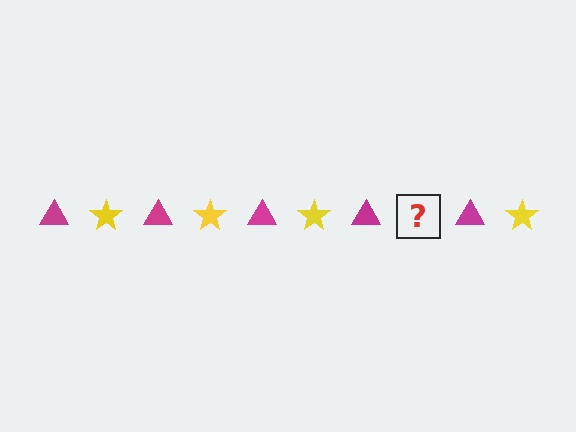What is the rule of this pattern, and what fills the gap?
The rule is that the pattern alternates between magenta triangle and yellow star. The gap should be filled with a yellow star.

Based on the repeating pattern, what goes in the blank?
The blank should be a yellow star.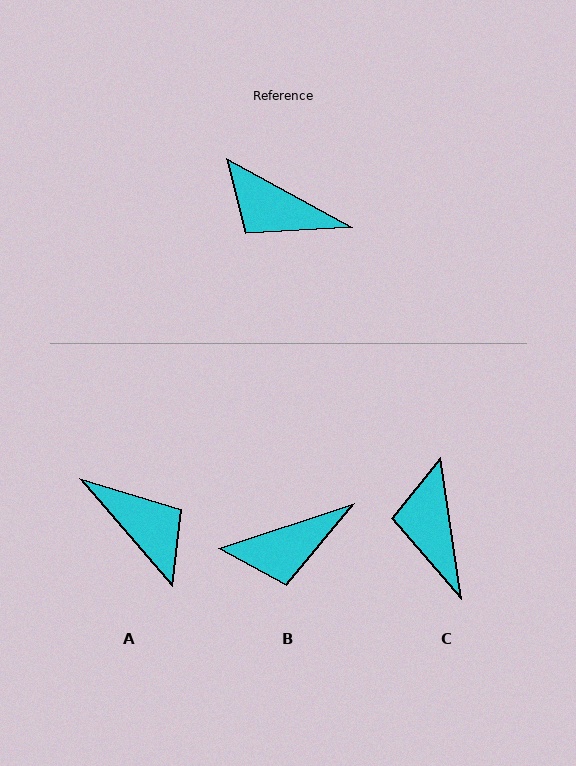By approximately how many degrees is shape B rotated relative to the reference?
Approximately 47 degrees counter-clockwise.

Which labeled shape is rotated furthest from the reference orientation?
A, about 159 degrees away.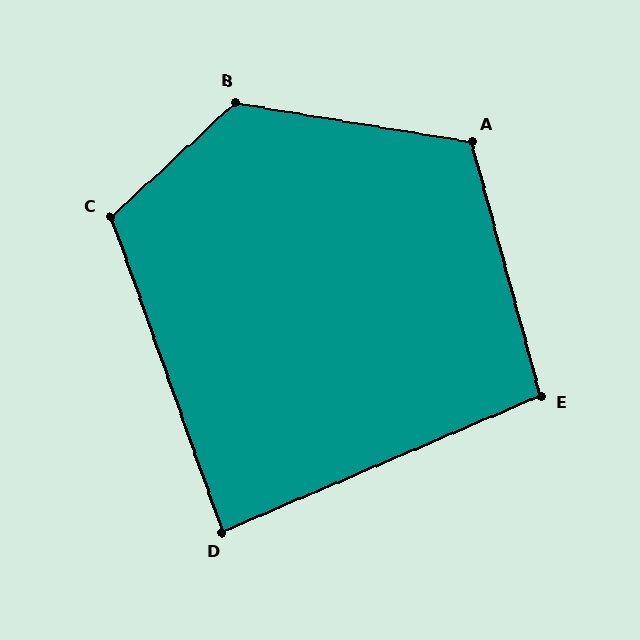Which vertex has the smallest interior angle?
D, at approximately 86 degrees.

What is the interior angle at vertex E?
Approximately 98 degrees (obtuse).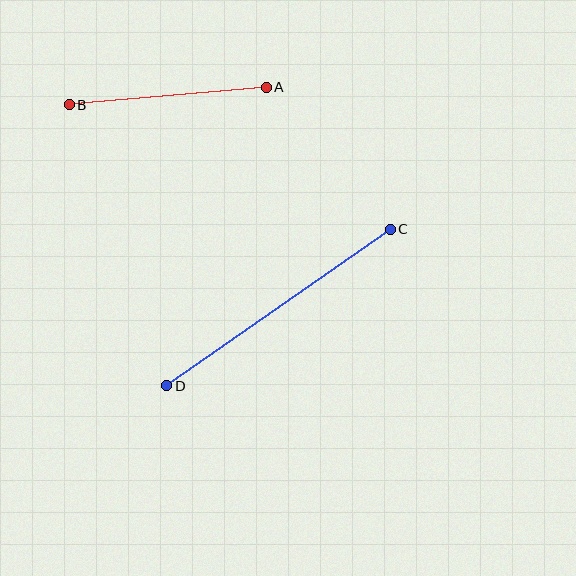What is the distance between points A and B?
The distance is approximately 198 pixels.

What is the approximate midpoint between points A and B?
The midpoint is at approximately (168, 96) pixels.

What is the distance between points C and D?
The distance is approximately 273 pixels.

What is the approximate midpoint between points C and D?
The midpoint is at approximately (279, 307) pixels.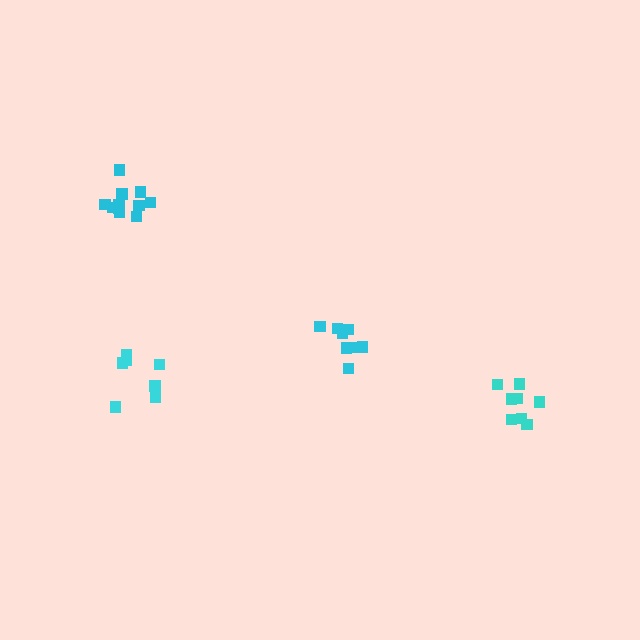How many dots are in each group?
Group 1: 8 dots, Group 2: 7 dots, Group 3: 11 dots, Group 4: 8 dots (34 total).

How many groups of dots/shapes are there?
There are 4 groups.